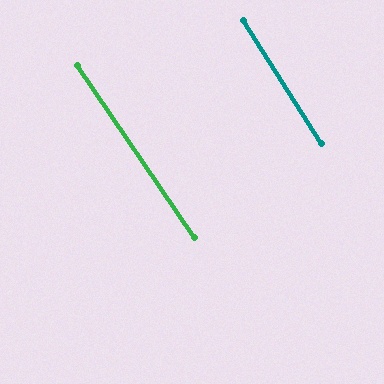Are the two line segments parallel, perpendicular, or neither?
Parallel — their directions differ by only 1.9°.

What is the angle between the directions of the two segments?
Approximately 2 degrees.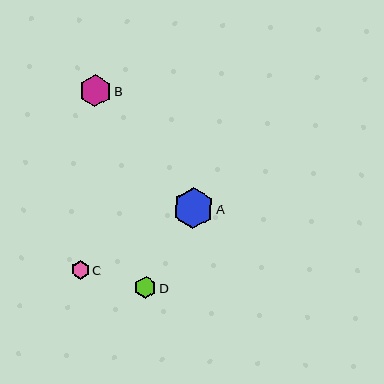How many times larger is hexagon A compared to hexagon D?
Hexagon A is approximately 1.9 times the size of hexagon D.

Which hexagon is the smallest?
Hexagon C is the smallest with a size of approximately 18 pixels.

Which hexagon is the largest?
Hexagon A is the largest with a size of approximately 41 pixels.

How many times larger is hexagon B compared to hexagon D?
Hexagon B is approximately 1.4 times the size of hexagon D.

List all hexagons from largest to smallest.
From largest to smallest: A, B, D, C.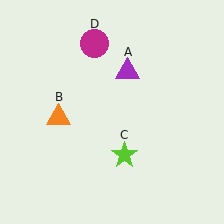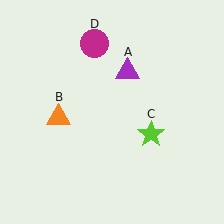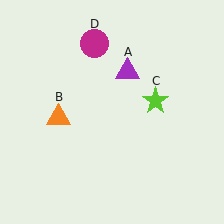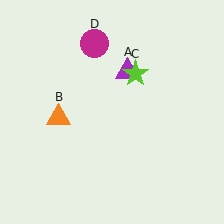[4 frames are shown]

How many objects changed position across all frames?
1 object changed position: lime star (object C).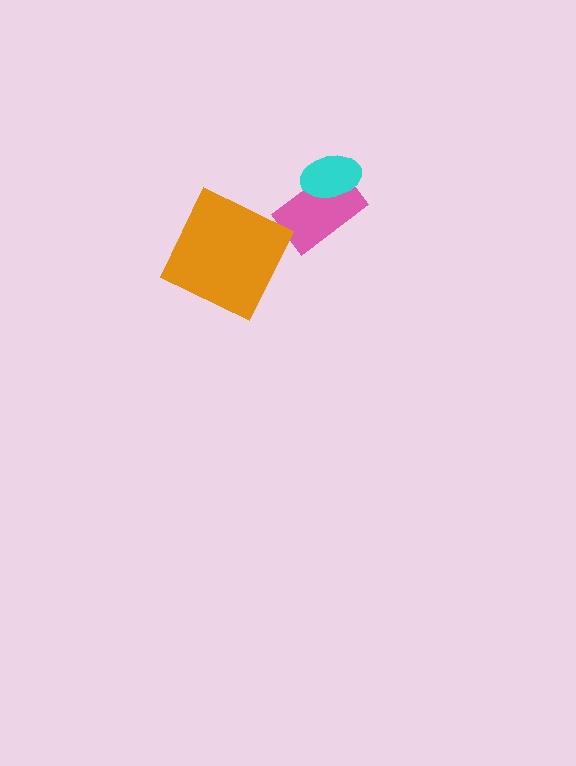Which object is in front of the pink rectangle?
The cyan ellipse is in front of the pink rectangle.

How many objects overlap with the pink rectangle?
1 object overlaps with the pink rectangle.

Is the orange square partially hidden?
No, no other shape covers it.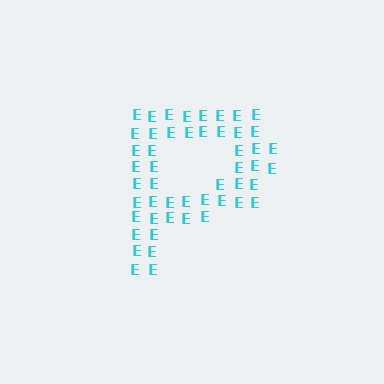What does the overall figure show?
The overall figure shows the letter P.